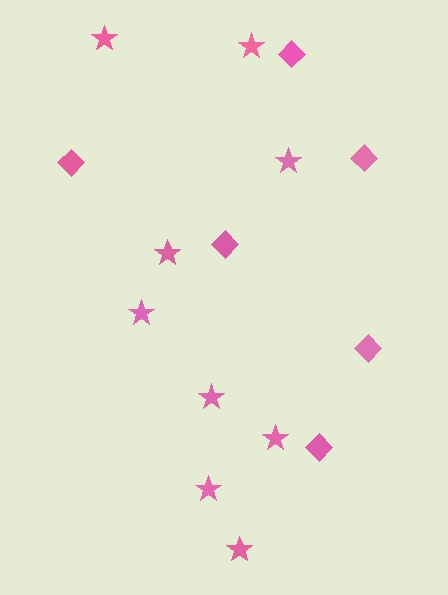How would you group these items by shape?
There are 2 groups: one group of diamonds (6) and one group of stars (9).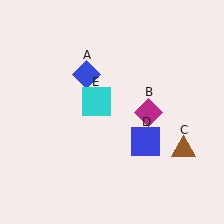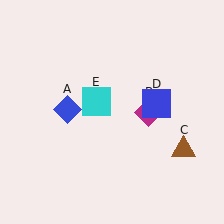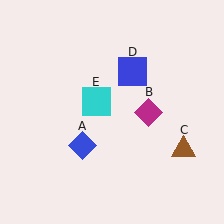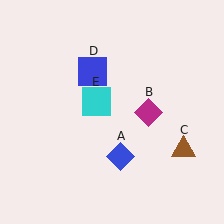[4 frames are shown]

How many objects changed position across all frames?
2 objects changed position: blue diamond (object A), blue square (object D).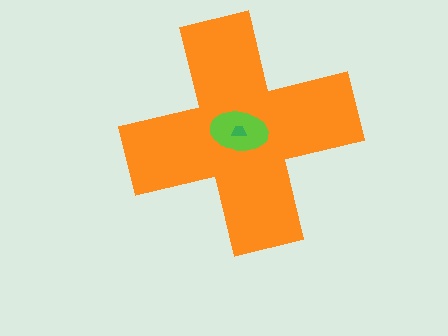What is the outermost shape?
The orange cross.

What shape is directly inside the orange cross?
The lime ellipse.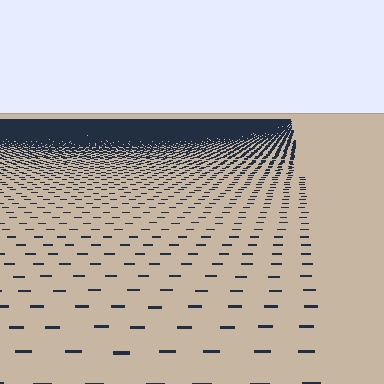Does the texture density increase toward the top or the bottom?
Density increases toward the top.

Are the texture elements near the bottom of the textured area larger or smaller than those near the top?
Larger. Near the bottom, elements are closer to the viewer and appear at a bigger on-screen size.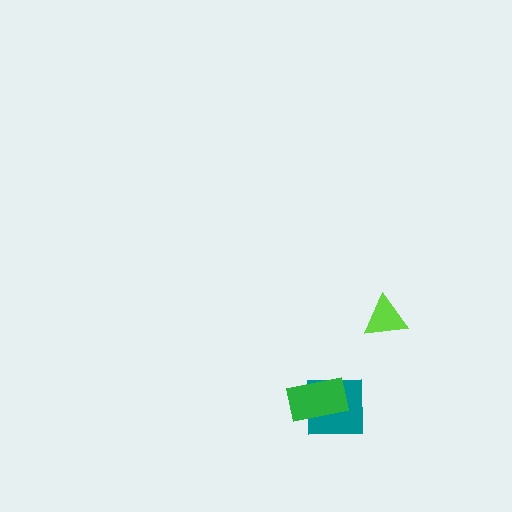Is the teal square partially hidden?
Yes, it is partially covered by another shape.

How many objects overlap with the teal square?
1 object overlaps with the teal square.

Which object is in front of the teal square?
The green rectangle is in front of the teal square.